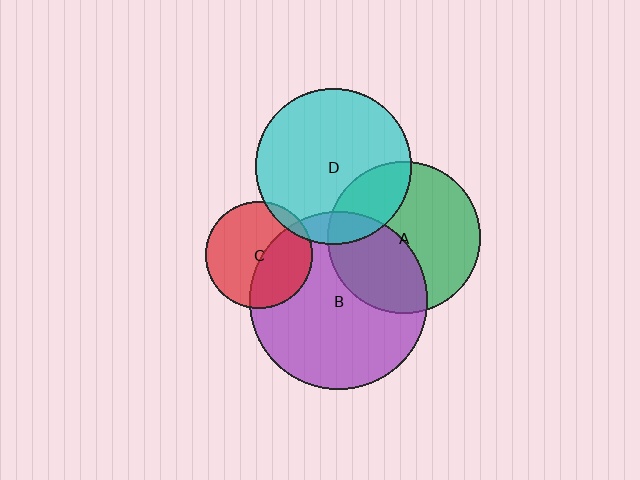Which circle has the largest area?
Circle B (purple).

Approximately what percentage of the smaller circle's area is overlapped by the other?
Approximately 10%.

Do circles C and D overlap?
Yes.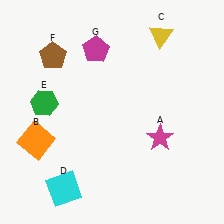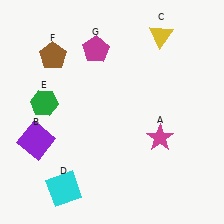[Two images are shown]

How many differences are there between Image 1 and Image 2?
There is 1 difference between the two images.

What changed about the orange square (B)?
In Image 1, B is orange. In Image 2, it changed to purple.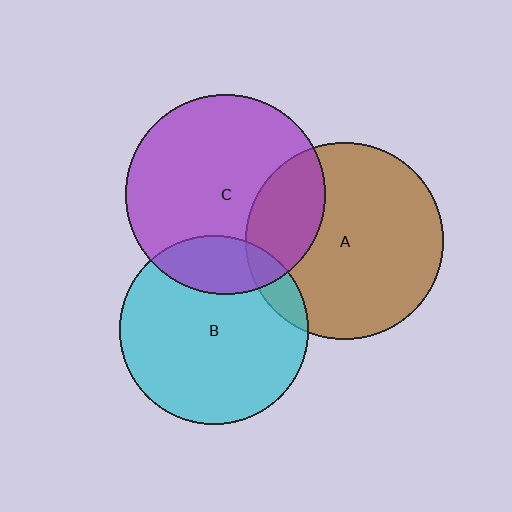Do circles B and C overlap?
Yes.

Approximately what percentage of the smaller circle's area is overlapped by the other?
Approximately 20%.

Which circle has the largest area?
Circle C (purple).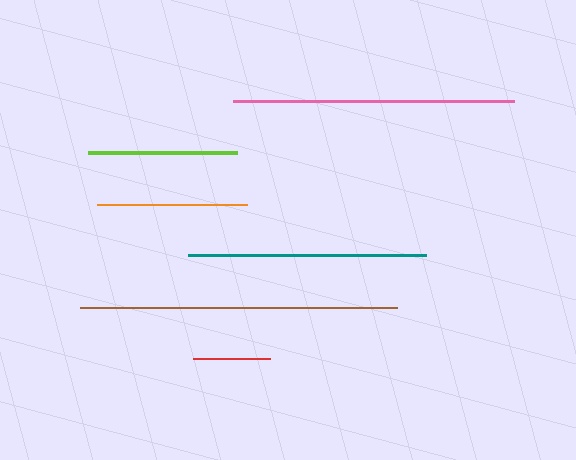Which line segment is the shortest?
The red line is the shortest at approximately 77 pixels.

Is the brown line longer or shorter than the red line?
The brown line is longer than the red line.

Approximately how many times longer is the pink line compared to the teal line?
The pink line is approximately 1.2 times the length of the teal line.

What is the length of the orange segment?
The orange segment is approximately 150 pixels long.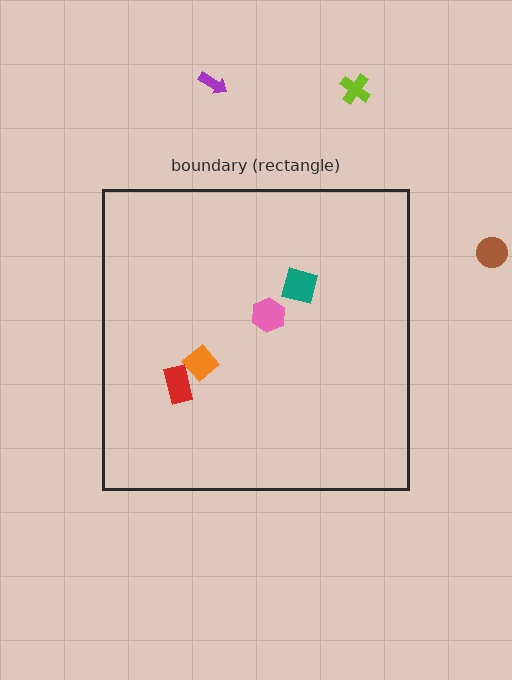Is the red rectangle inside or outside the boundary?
Inside.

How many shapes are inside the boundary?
4 inside, 3 outside.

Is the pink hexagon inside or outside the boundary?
Inside.